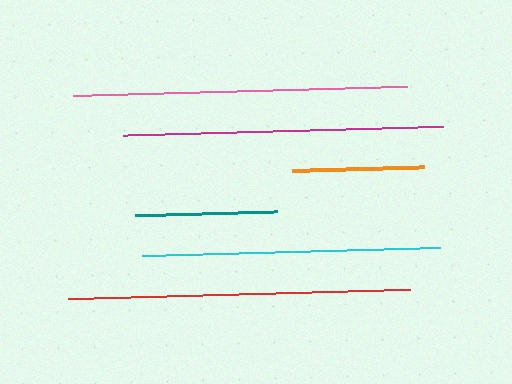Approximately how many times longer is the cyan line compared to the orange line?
The cyan line is approximately 2.3 times the length of the orange line.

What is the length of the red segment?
The red segment is approximately 343 pixels long.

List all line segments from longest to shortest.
From longest to shortest: red, pink, magenta, cyan, teal, orange.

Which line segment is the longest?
The red line is the longest at approximately 343 pixels.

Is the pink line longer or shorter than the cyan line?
The pink line is longer than the cyan line.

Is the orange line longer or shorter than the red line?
The red line is longer than the orange line.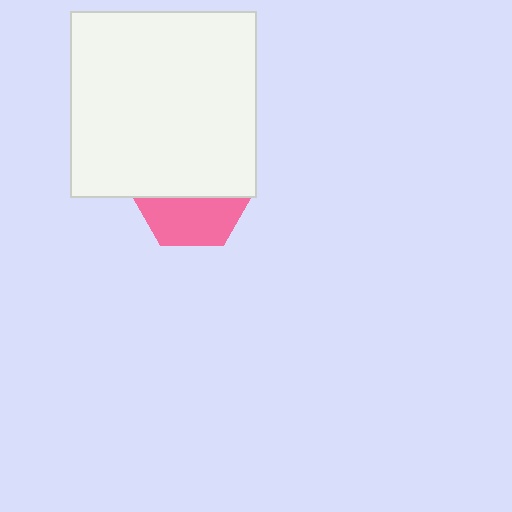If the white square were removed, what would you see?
You would see the complete pink hexagon.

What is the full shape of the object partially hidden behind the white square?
The partially hidden object is a pink hexagon.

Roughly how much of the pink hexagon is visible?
A small part of it is visible (roughly 41%).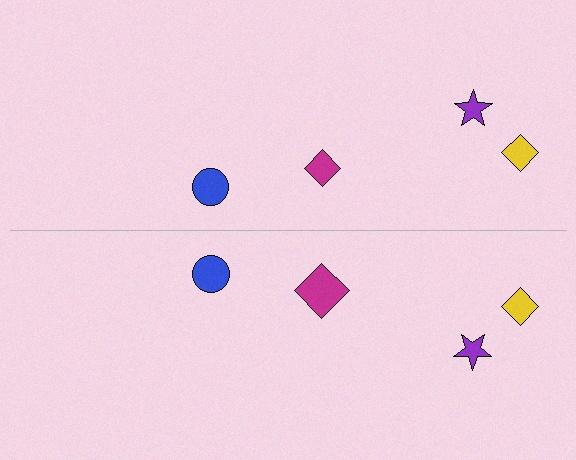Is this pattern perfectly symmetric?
No, the pattern is not perfectly symmetric. The magenta diamond on the bottom side has a different size than its mirror counterpart.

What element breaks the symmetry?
The magenta diamond on the bottom side has a different size than its mirror counterpart.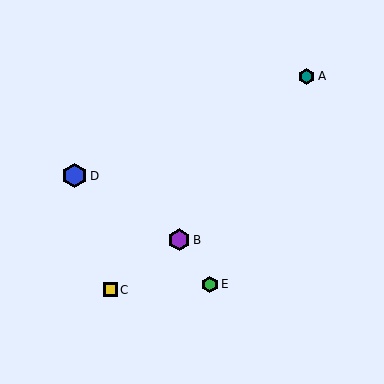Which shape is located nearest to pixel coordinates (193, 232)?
The purple hexagon (labeled B) at (179, 240) is nearest to that location.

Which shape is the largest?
The blue hexagon (labeled D) is the largest.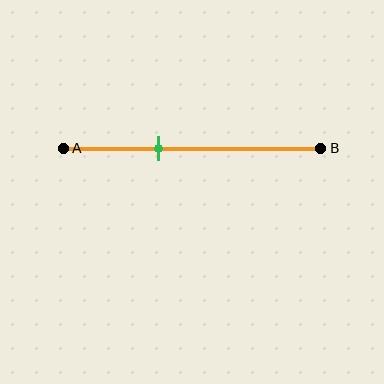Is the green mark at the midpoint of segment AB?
No, the mark is at about 35% from A, not at the 50% midpoint.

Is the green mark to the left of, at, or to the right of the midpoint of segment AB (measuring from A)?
The green mark is to the left of the midpoint of segment AB.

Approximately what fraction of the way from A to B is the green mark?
The green mark is approximately 35% of the way from A to B.